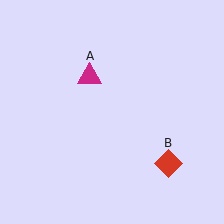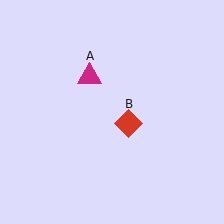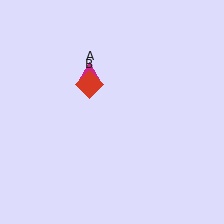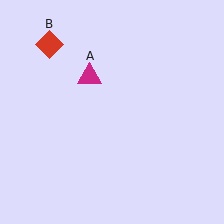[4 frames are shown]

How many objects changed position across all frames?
1 object changed position: red diamond (object B).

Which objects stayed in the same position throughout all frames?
Magenta triangle (object A) remained stationary.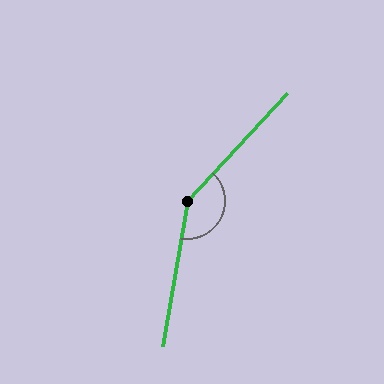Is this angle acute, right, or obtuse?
It is obtuse.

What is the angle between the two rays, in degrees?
Approximately 146 degrees.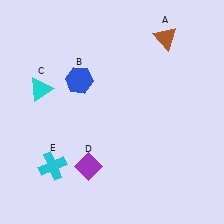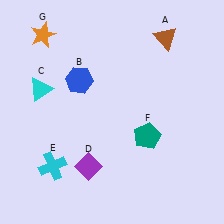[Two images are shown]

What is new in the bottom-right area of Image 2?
A teal pentagon (F) was added in the bottom-right area of Image 2.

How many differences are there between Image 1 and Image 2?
There are 2 differences between the two images.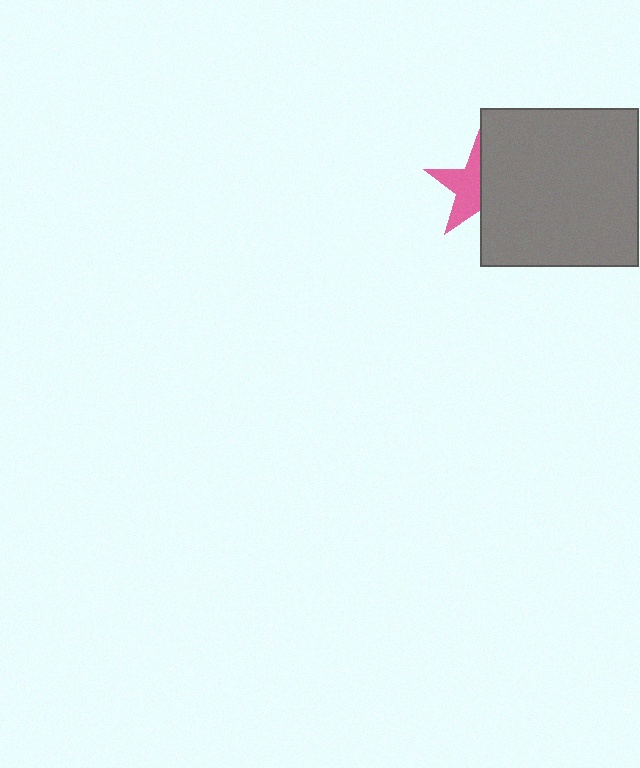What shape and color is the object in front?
The object in front is a gray square.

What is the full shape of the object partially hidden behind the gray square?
The partially hidden object is a pink star.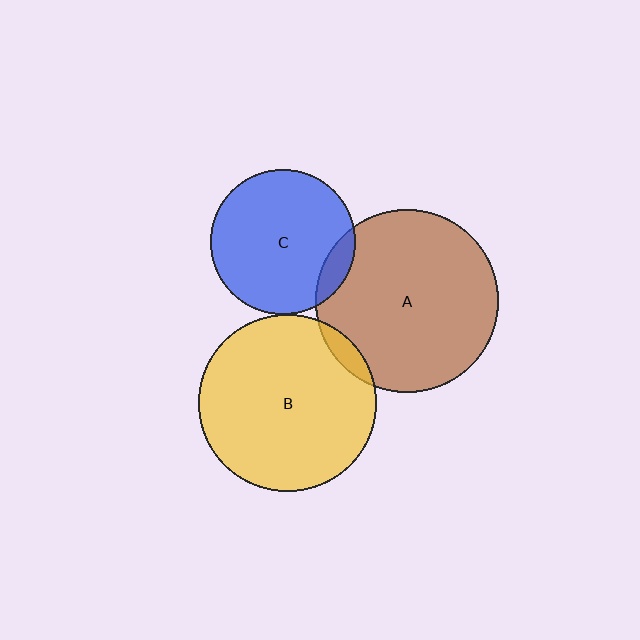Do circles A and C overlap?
Yes.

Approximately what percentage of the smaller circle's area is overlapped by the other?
Approximately 10%.